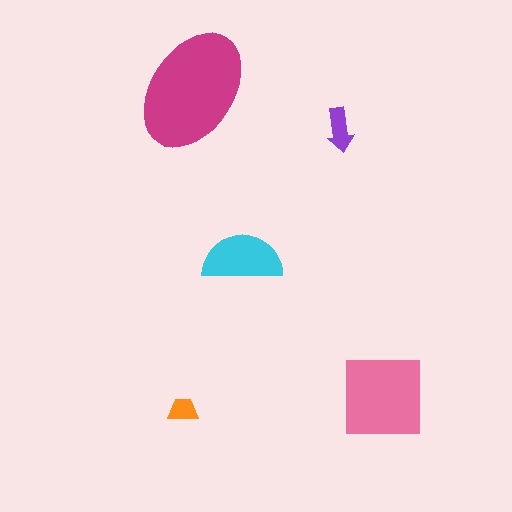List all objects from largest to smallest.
The magenta ellipse, the pink square, the cyan semicircle, the purple arrow, the orange trapezoid.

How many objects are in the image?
There are 5 objects in the image.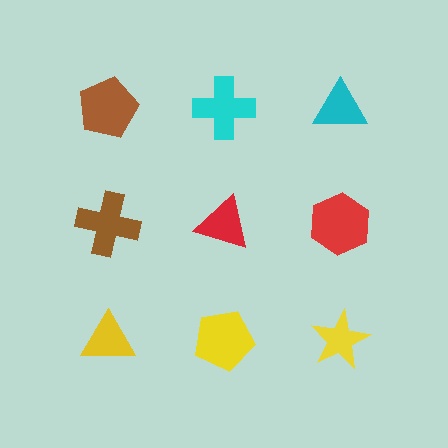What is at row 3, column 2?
A yellow pentagon.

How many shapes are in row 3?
3 shapes.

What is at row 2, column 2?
A red triangle.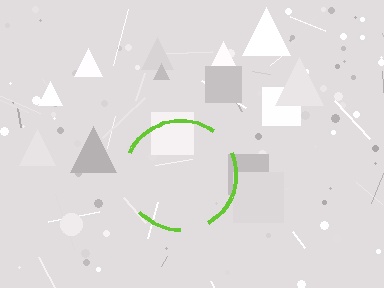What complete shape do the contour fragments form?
The contour fragments form a circle.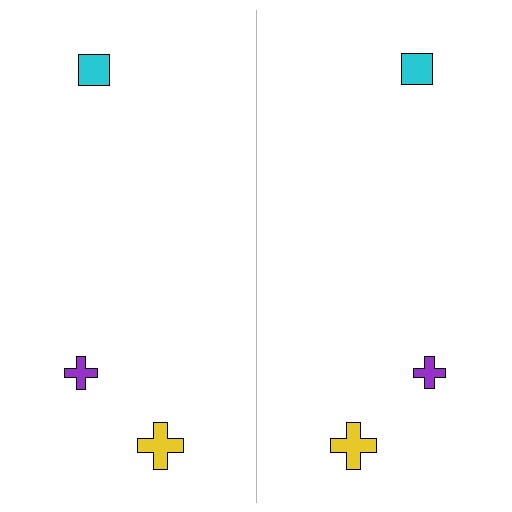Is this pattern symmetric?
Yes, this pattern has bilateral (reflection) symmetry.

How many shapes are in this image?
There are 6 shapes in this image.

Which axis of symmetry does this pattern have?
The pattern has a vertical axis of symmetry running through the center of the image.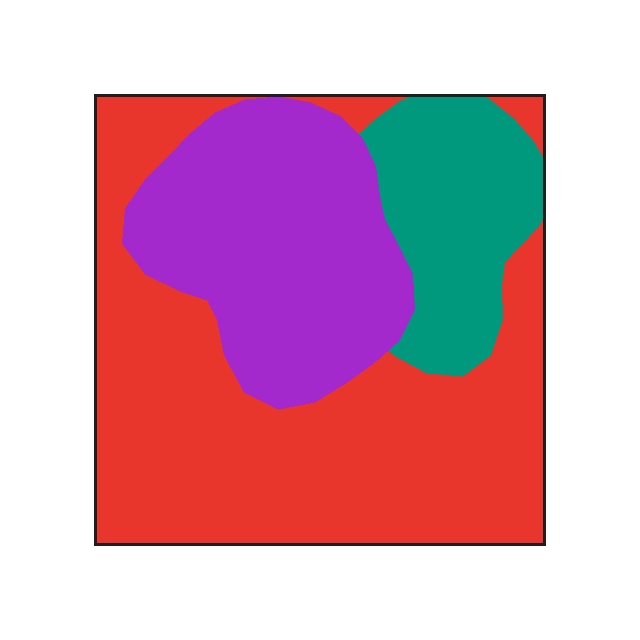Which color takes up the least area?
Teal, at roughly 15%.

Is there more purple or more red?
Red.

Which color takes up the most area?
Red, at roughly 55%.